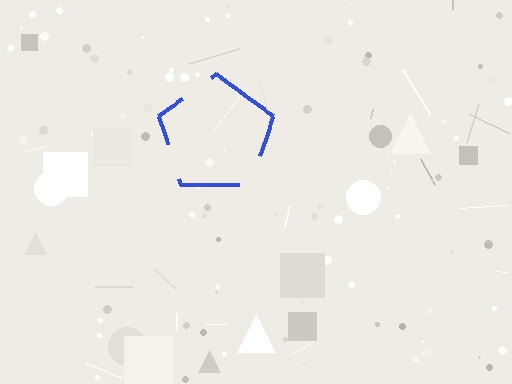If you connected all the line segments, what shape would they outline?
They would outline a pentagon.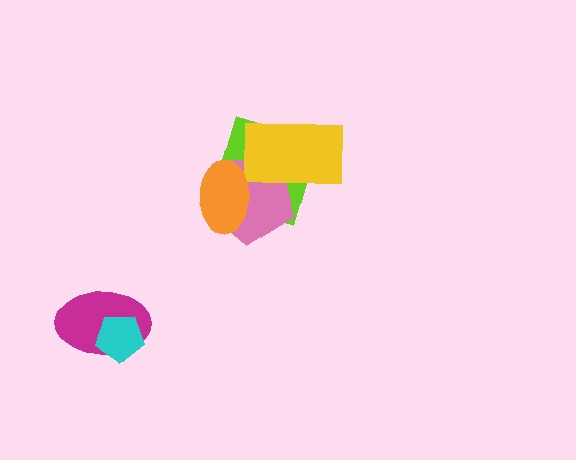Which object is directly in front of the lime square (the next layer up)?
The pink pentagon is directly in front of the lime square.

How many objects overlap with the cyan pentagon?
1 object overlaps with the cyan pentagon.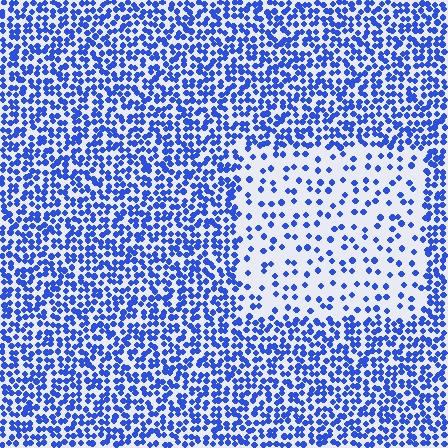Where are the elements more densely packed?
The elements are more densely packed outside the rectangle boundary.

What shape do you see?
I see a rectangle.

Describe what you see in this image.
The image contains small blue elements arranged at two different densities. A rectangle-shaped region is visible where the elements are less densely packed than the surrounding area.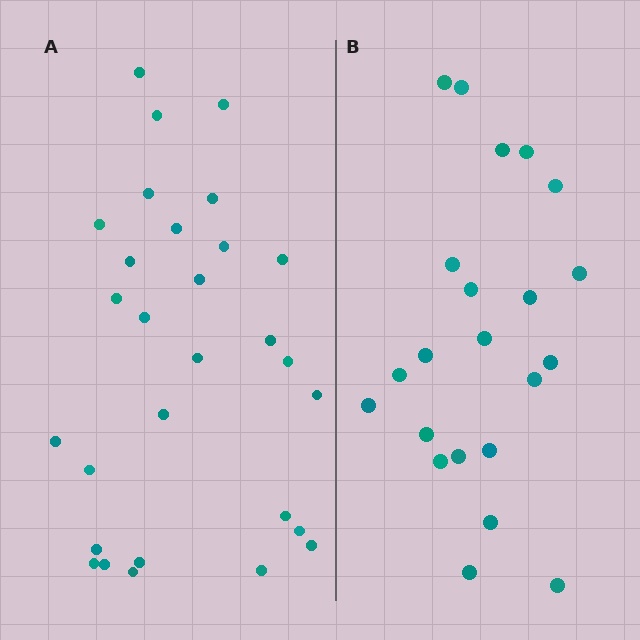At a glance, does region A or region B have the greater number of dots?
Region A (the left region) has more dots.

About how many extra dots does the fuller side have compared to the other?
Region A has roughly 8 or so more dots than region B.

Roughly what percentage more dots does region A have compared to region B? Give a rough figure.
About 30% more.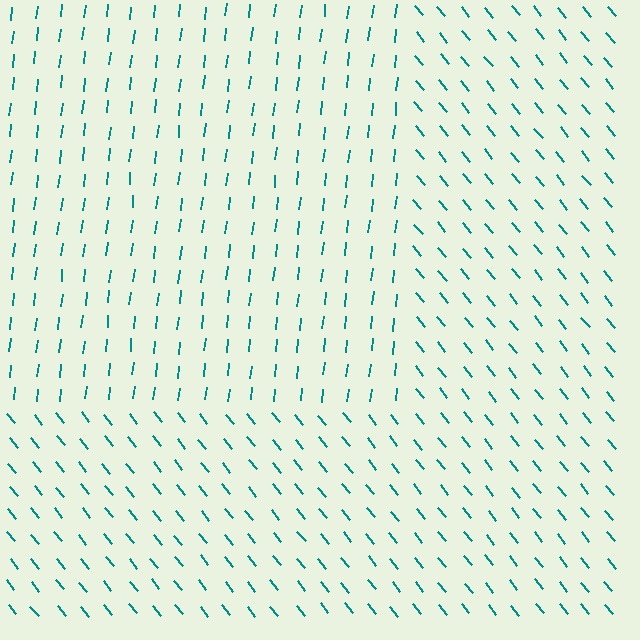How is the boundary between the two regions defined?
The boundary is defined purely by a change in line orientation (approximately 45 degrees difference). All lines are the same color and thickness.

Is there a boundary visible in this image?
Yes, there is a texture boundary formed by a change in line orientation.